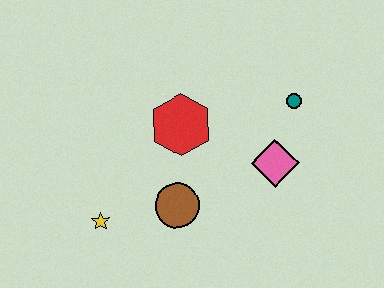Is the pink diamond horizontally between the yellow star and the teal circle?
Yes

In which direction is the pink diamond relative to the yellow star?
The pink diamond is to the right of the yellow star.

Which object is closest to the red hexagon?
The brown circle is closest to the red hexagon.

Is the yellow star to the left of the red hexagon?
Yes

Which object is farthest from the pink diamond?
The yellow star is farthest from the pink diamond.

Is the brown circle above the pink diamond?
No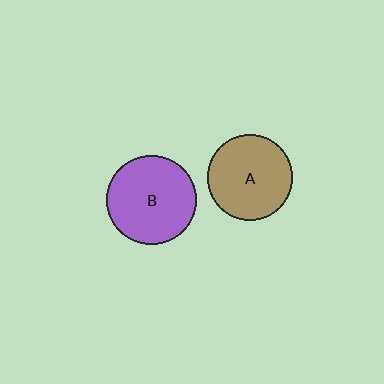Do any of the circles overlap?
No, none of the circles overlap.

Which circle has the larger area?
Circle B (purple).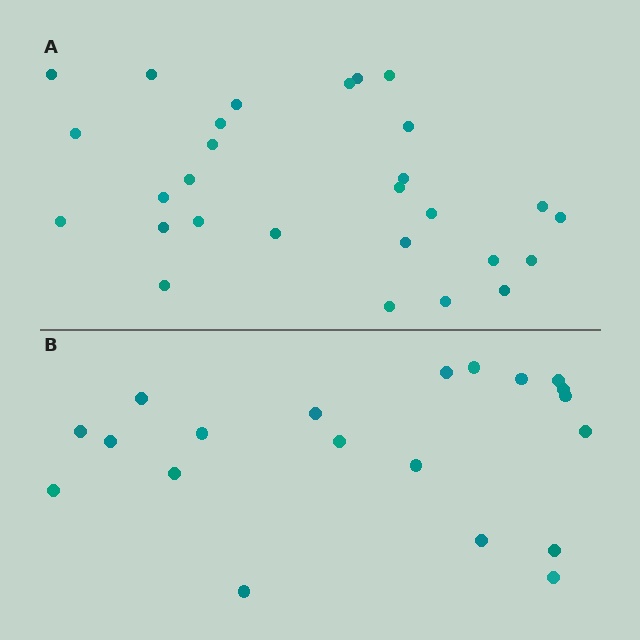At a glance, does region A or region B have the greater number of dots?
Region A (the top region) has more dots.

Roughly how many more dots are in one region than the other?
Region A has roughly 8 or so more dots than region B.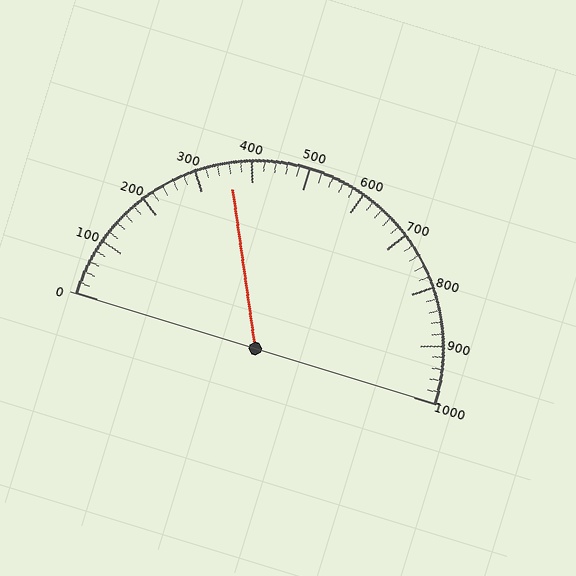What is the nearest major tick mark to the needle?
The nearest major tick mark is 400.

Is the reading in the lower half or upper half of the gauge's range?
The reading is in the lower half of the range (0 to 1000).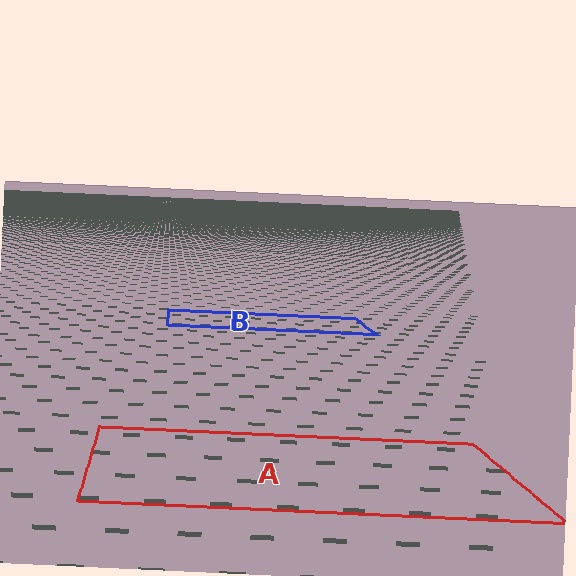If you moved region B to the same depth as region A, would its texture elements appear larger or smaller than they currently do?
They would appear larger. At a closer depth, the same texture elements are projected at a bigger on-screen size.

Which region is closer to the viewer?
Region A is closer. The texture elements there are larger and more spread out.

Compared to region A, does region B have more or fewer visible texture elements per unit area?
Region B has more texture elements per unit area — they are packed more densely because it is farther away.